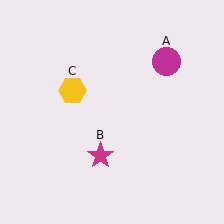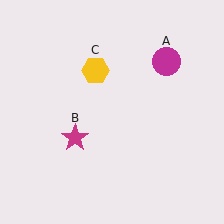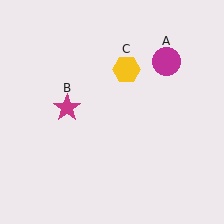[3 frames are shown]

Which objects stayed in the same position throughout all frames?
Magenta circle (object A) remained stationary.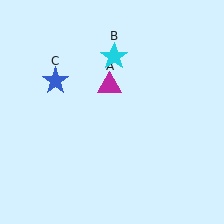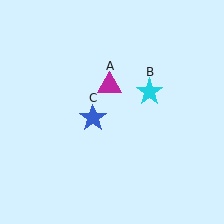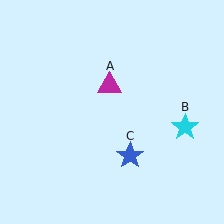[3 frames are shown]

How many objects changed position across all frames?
2 objects changed position: cyan star (object B), blue star (object C).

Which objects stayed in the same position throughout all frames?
Magenta triangle (object A) remained stationary.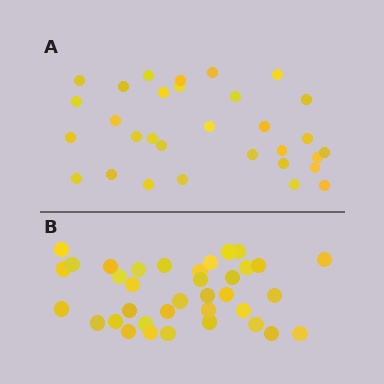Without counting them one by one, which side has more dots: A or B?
Region B (the bottom region) has more dots.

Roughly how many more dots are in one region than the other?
Region B has about 5 more dots than region A.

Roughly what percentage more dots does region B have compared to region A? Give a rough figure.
About 15% more.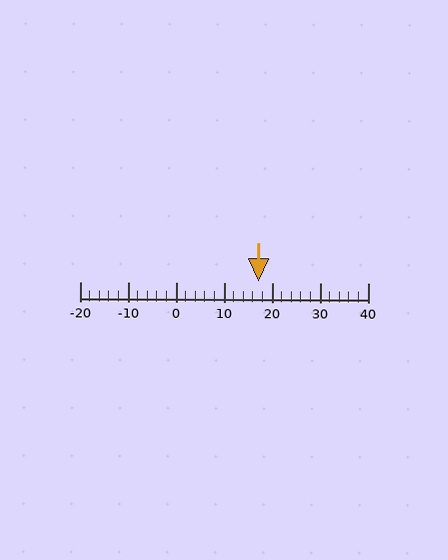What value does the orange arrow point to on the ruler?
The orange arrow points to approximately 17.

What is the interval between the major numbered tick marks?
The major tick marks are spaced 10 units apart.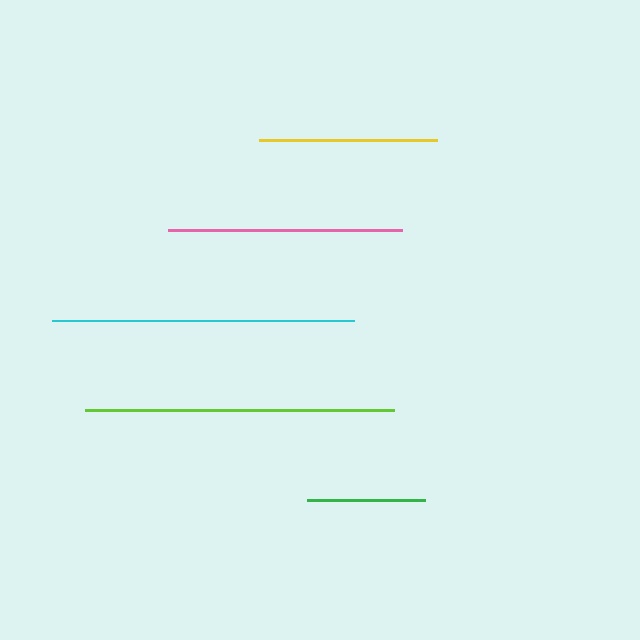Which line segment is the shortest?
The green line is the shortest at approximately 117 pixels.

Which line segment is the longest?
The lime line is the longest at approximately 309 pixels.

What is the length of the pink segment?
The pink segment is approximately 233 pixels long.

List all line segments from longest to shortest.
From longest to shortest: lime, cyan, pink, yellow, green.